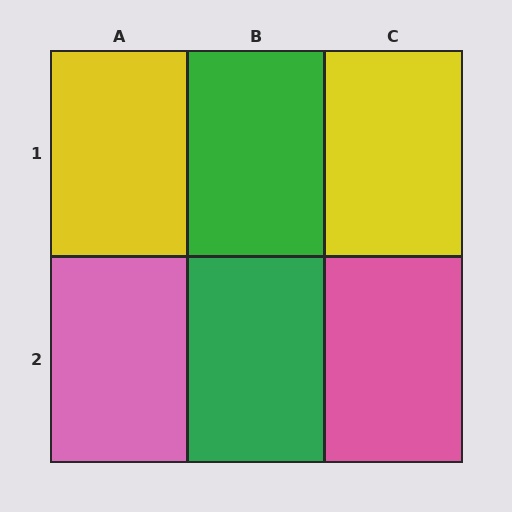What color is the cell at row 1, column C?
Yellow.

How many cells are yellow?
2 cells are yellow.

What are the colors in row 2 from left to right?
Pink, green, pink.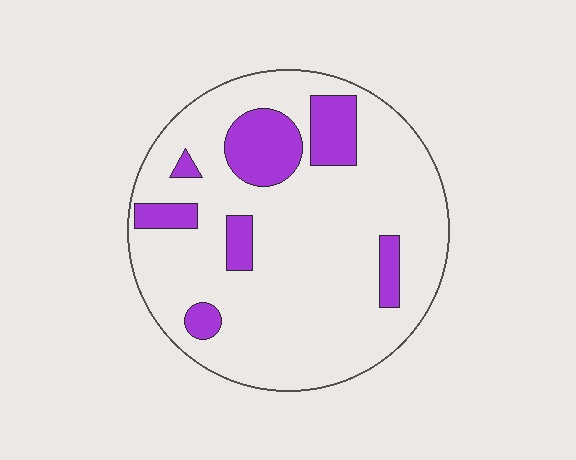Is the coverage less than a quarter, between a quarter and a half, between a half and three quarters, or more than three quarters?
Less than a quarter.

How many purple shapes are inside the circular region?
7.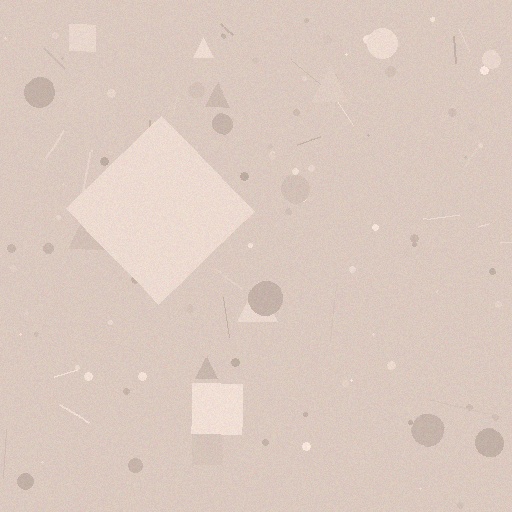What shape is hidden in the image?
A diamond is hidden in the image.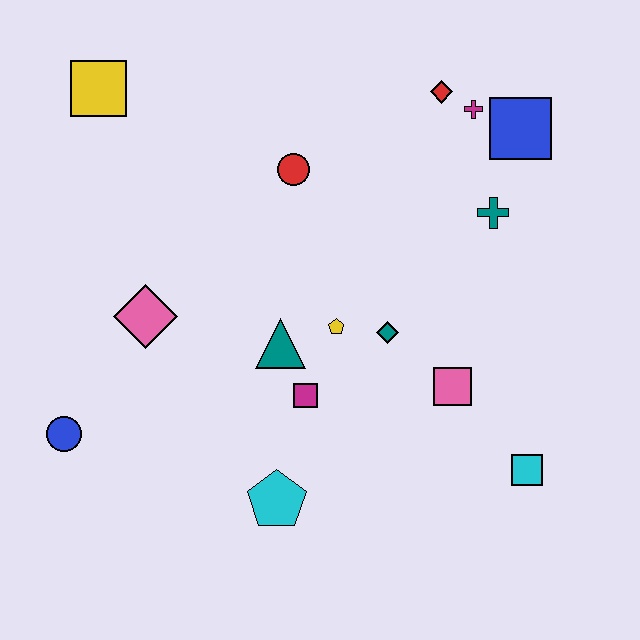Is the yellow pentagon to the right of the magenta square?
Yes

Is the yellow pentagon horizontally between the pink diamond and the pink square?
Yes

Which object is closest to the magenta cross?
The red diamond is closest to the magenta cross.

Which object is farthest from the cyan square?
The yellow square is farthest from the cyan square.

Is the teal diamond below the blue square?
Yes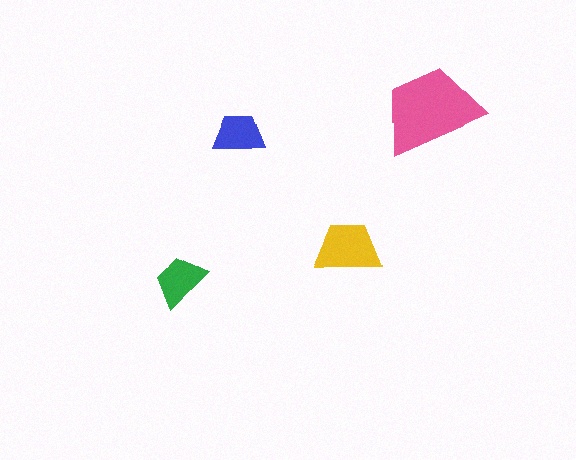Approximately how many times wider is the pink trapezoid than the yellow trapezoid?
About 1.5 times wider.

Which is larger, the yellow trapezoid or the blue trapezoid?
The yellow one.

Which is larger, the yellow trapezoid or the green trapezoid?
The yellow one.